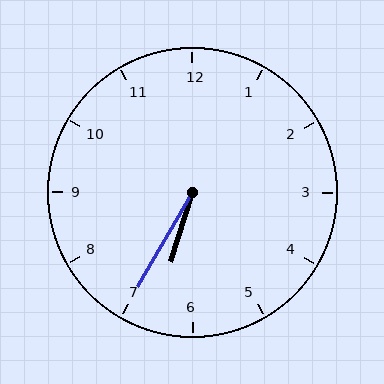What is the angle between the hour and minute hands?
Approximately 12 degrees.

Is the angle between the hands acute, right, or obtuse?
It is acute.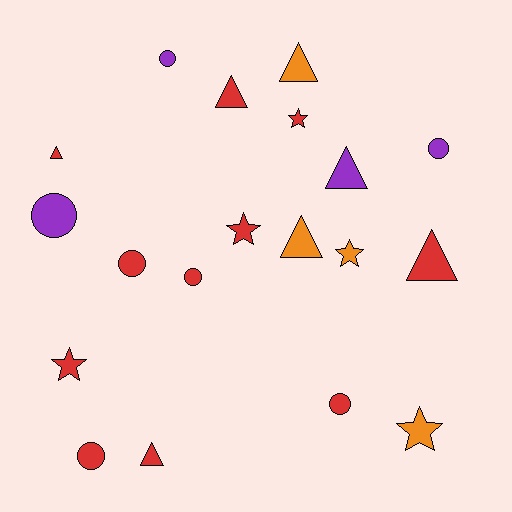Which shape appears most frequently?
Triangle, with 7 objects.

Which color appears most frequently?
Red, with 11 objects.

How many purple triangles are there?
There is 1 purple triangle.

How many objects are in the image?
There are 19 objects.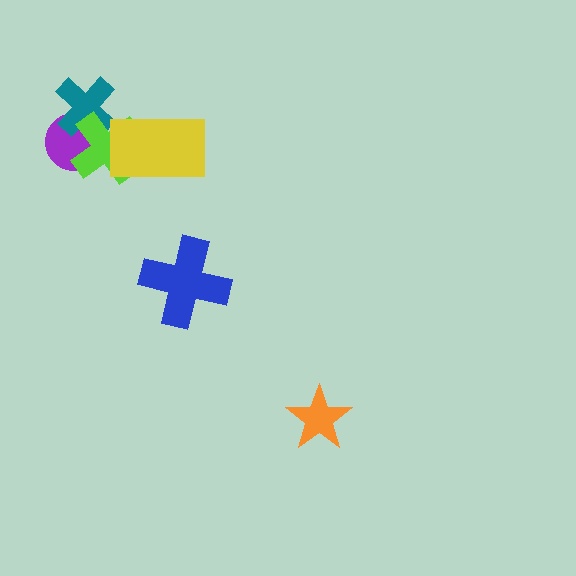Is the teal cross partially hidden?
Yes, it is partially covered by another shape.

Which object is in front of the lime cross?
The yellow rectangle is in front of the lime cross.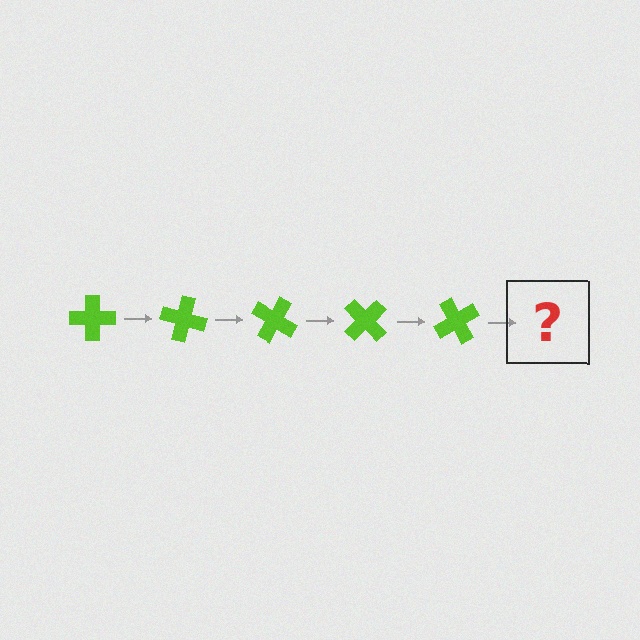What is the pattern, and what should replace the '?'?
The pattern is that the cross rotates 15 degrees each step. The '?' should be a lime cross rotated 75 degrees.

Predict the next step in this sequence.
The next step is a lime cross rotated 75 degrees.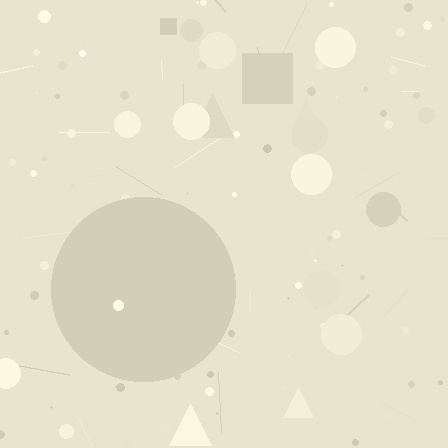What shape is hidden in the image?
A circle is hidden in the image.